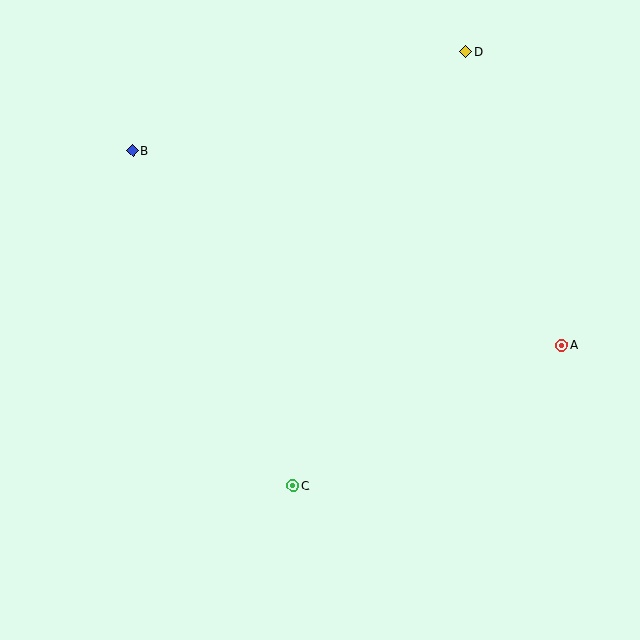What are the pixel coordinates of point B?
Point B is at (133, 151).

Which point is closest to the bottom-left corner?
Point C is closest to the bottom-left corner.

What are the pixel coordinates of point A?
Point A is at (562, 346).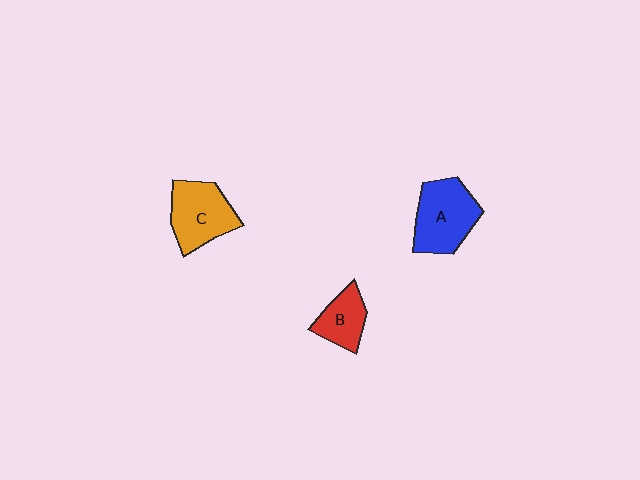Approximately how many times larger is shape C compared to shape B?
Approximately 1.5 times.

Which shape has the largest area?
Shape A (blue).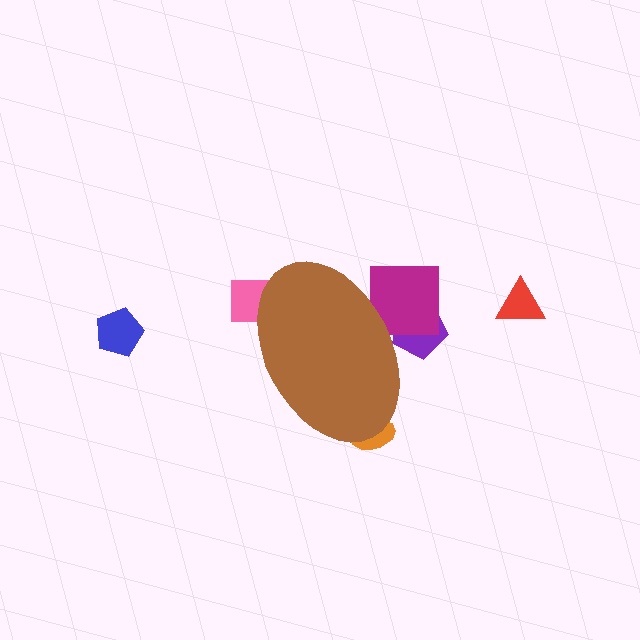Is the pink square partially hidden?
Yes, the pink square is partially hidden behind the brown ellipse.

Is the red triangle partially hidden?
No, the red triangle is fully visible.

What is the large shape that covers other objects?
A brown ellipse.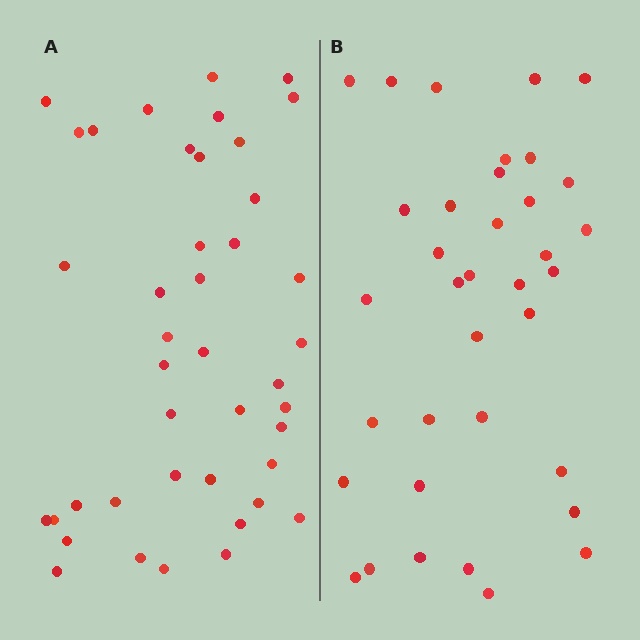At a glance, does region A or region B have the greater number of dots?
Region A (the left region) has more dots.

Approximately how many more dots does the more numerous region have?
Region A has about 6 more dots than region B.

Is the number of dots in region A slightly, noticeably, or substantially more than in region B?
Region A has only slightly more — the two regions are fairly close. The ratio is roughly 1.2 to 1.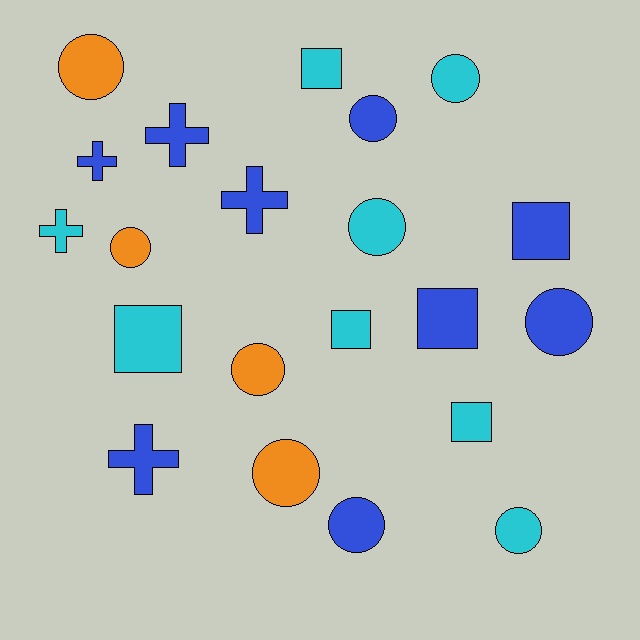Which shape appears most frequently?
Circle, with 10 objects.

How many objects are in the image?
There are 21 objects.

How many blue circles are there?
There are 3 blue circles.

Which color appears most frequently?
Blue, with 9 objects.